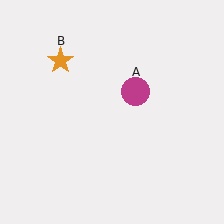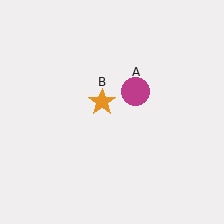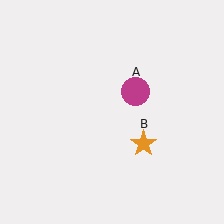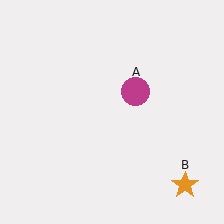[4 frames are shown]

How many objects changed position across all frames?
1 object changed position: orange star (object B).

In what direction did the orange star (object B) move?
The orange star (object B) moved down and to the right.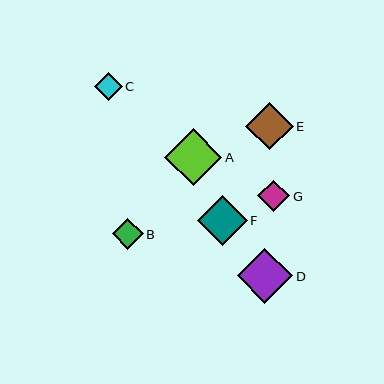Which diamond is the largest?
Diamond A is the largest with a size of approximately 57 pixels.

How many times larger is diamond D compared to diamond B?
Diamond D is approximately 1.8 times the size of diamond B.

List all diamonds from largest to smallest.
From largest to smallest: A, D, F, E, G, B, C.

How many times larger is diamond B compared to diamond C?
Diamond B is approximately 1.1 times the size of diamond C.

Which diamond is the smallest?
Diamond C is the smallest with a size of approximately 28 pixels.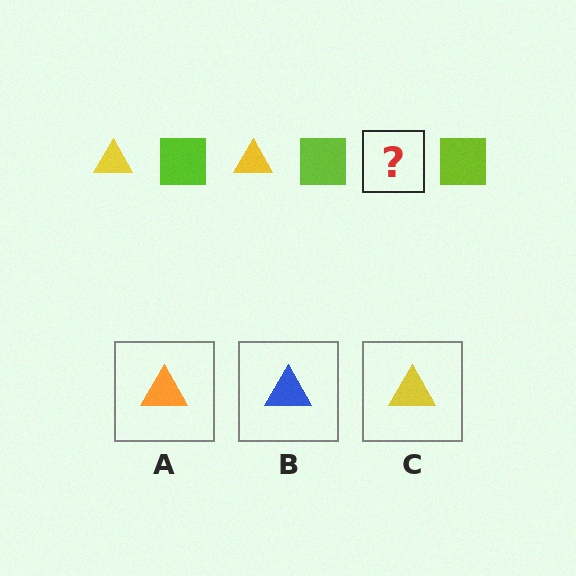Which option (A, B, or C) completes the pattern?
C.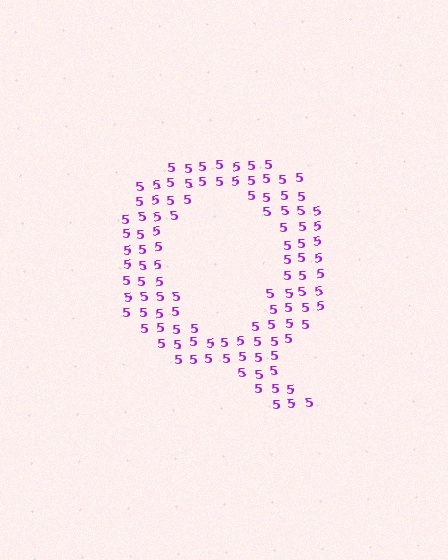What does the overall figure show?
The overall figure shows the letter Q.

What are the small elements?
The small elements are digit 5's.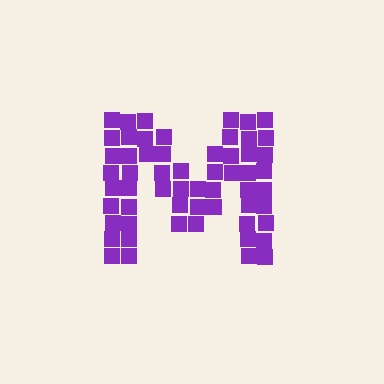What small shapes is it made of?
It is made of small squares.